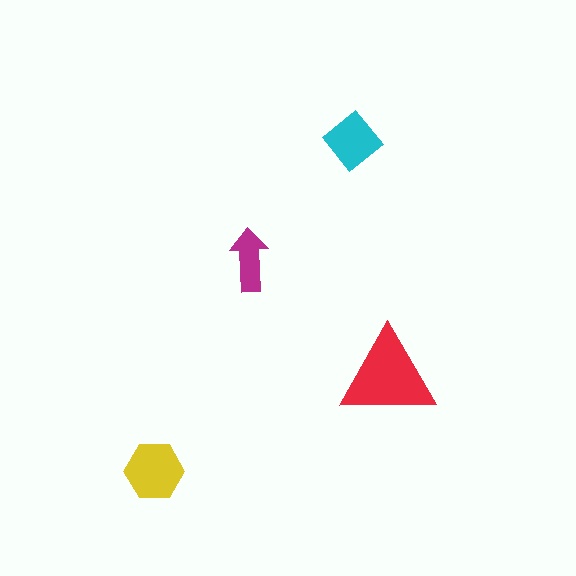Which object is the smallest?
The magenta arrow.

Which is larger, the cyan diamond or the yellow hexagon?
The yellow hexagon.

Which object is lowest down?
The yellow hexagon is bottommost.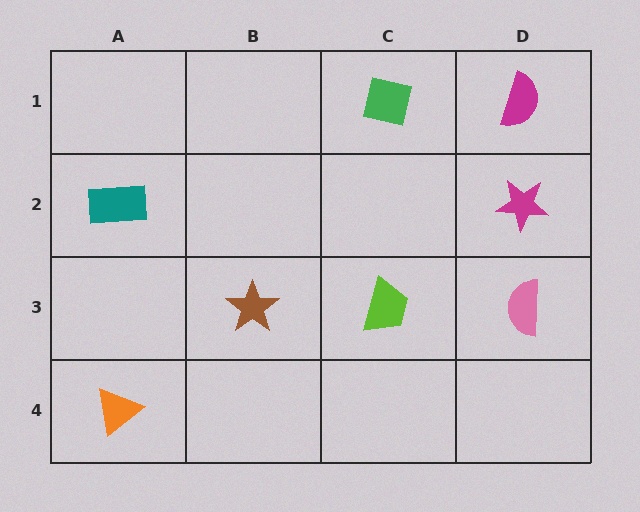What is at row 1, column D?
A magenta semicircle.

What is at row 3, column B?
A brown star.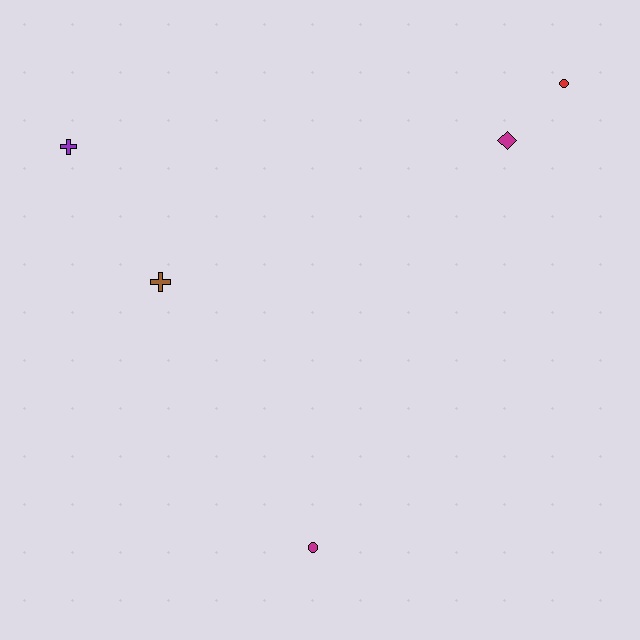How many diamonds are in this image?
There is 1 diamond.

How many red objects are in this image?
There is 1 red object.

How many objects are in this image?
There are 5 objects.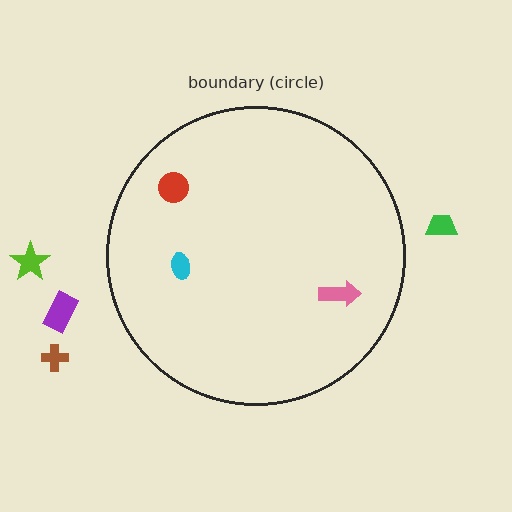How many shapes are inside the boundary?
3 inside, 4 outside.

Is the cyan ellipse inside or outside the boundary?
Inside.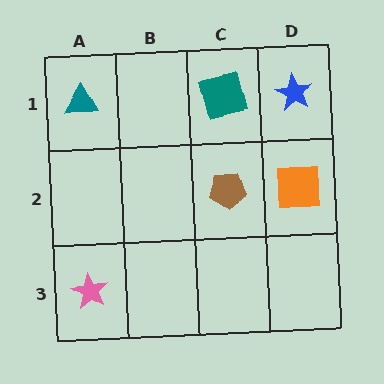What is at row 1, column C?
A teal square.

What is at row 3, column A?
A pink star.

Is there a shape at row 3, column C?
No, that cell is empty.